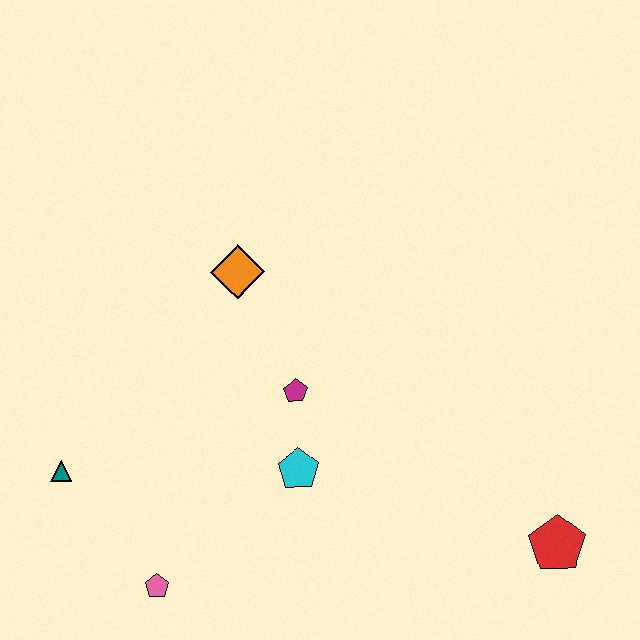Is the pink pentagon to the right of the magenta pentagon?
No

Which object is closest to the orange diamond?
The magenta pentagon is closest to the orange diamond.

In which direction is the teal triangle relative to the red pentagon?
The teal triangle is to the left of the red pentagon.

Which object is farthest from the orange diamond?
The red pentagon is farthest from the orange diamond.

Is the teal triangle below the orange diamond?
Yes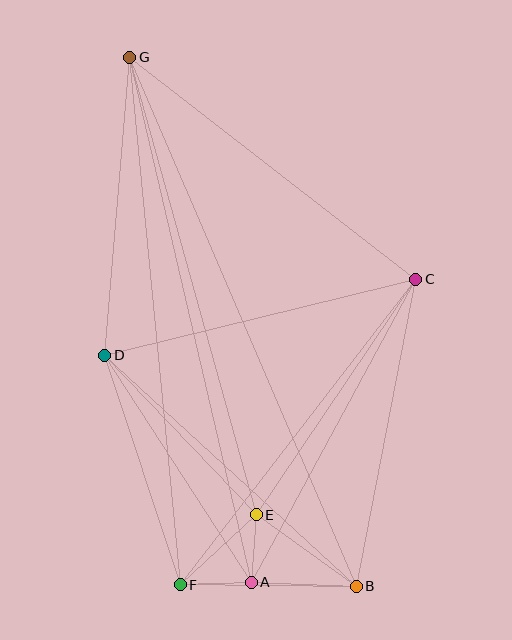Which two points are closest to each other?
Points A and E are closest to each other.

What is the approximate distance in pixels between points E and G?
The distance between E and G is approximately 474 pixels.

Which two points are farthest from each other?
Points B and G are farthest from each other.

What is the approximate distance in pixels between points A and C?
The distance between A and C is approximately 345 pixels.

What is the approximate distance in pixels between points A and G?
The distance between A and G is approximately 538 pixels.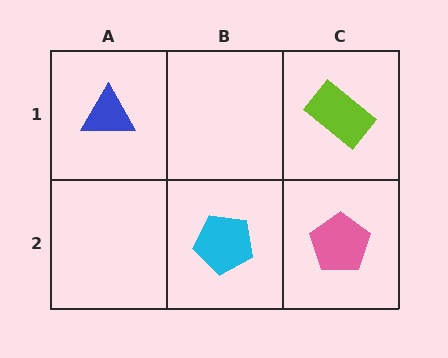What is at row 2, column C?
A pink pentagon.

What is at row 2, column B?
A cyan pentagon.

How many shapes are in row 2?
2 shapes.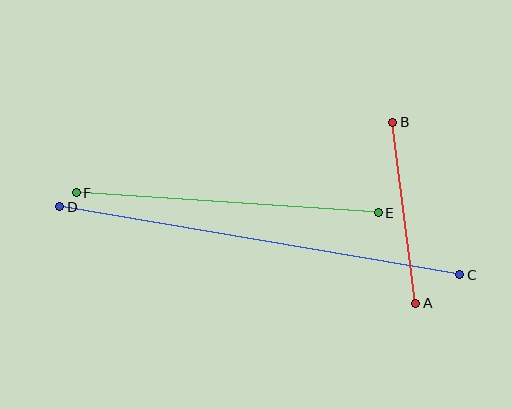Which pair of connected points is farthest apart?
Points C and D are farthest apart.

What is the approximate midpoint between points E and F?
The midpoint is at approximately (227, 203) pixels.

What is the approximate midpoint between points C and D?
The midpoint is at approximately (260, 241) pixels.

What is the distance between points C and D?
The distance is approximately 406 pixels.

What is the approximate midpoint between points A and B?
The midpoint is at approximately (404, 213) pixels.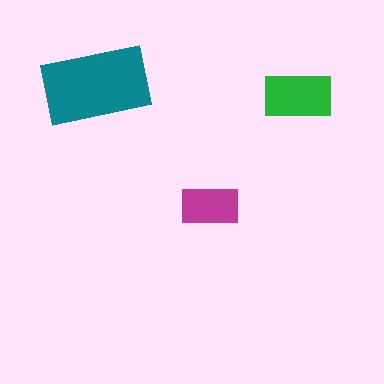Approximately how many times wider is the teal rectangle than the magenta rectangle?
About 2 times wider.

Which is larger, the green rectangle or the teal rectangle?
The teal one.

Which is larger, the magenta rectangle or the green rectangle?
The green one.